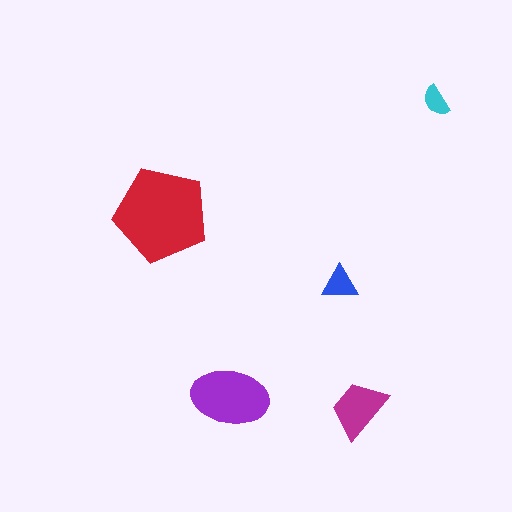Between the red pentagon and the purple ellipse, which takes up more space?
The red pentagon.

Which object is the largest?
The red pentagon.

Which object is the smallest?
The cyan semicircle.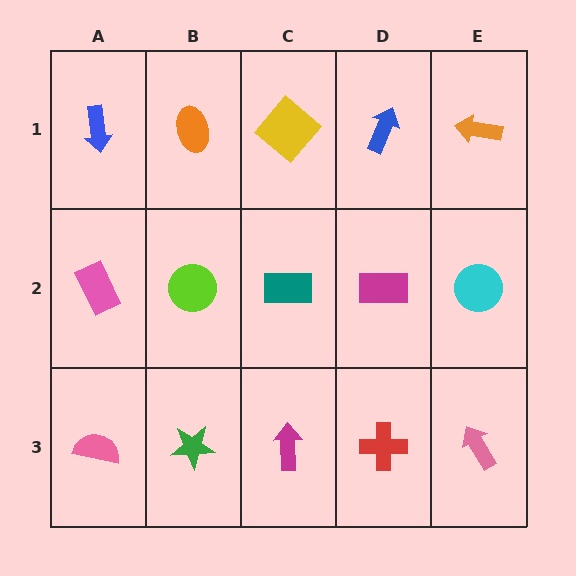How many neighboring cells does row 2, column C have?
4.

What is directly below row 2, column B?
A green star.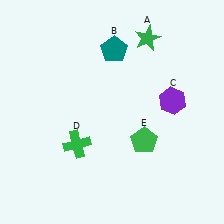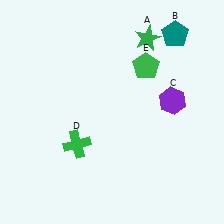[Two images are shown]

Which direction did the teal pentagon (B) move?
The teal pentagon (B) moved right.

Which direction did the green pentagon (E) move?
The green pentagon (E) moved up.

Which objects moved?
The objects that moved are: the teal pentagon (B), the green pentagon (E).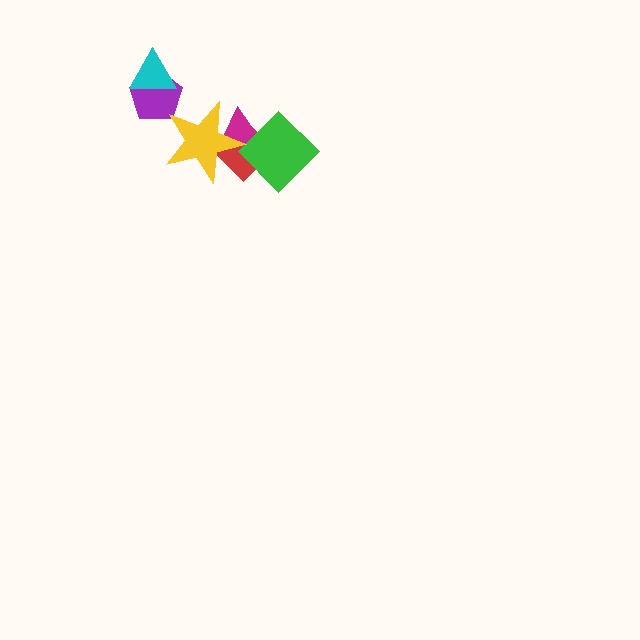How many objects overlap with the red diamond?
3 objects overlap with the red diamond.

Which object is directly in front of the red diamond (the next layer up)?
The magenta triangle is directly in front of the red diamond.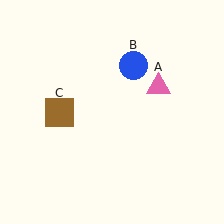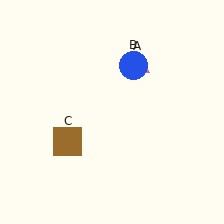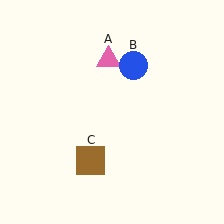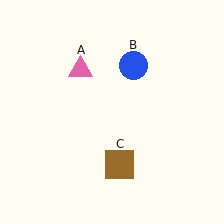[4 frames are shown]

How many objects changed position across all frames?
2 objects changed position: pink triangle (object A), brown square (object C).